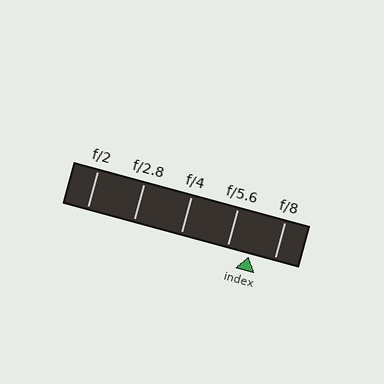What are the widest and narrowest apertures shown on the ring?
The widest aperture shown is f/2 and the narrowest is f/8.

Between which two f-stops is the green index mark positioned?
The index mark is between f/5.6 and f/8.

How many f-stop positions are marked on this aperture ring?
There are 5 f-stop positions marked.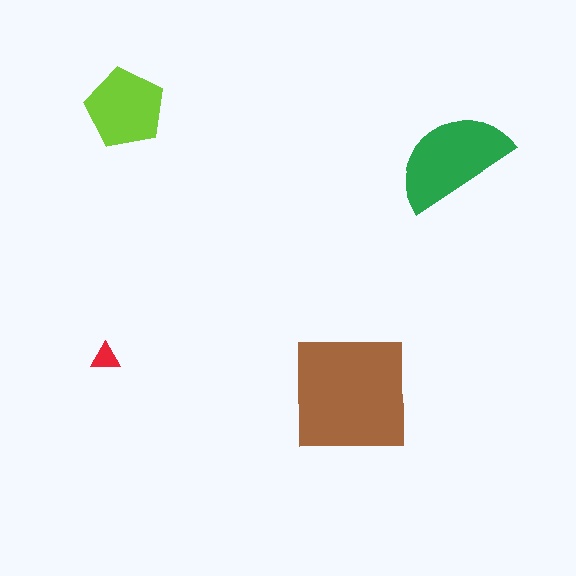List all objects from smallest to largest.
The red triangle, the lime pentagon, the green semicircle, the brown square.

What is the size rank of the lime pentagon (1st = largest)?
3rd.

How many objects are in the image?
There are 4 objects in the image.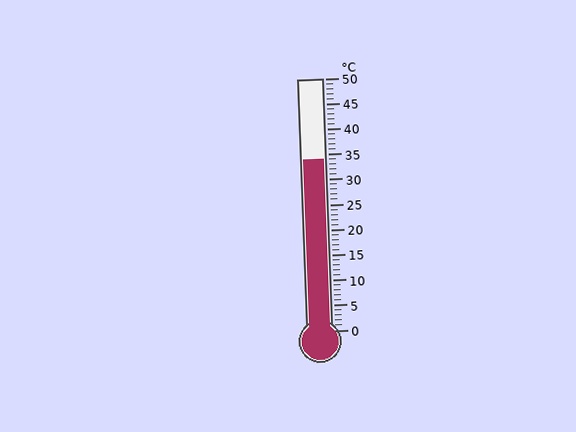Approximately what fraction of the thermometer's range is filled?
The thermometer is filled to approximately 70% of its range.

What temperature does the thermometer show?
The thermometer shows approximately 34°C.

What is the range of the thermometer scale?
The thermometer scale ranges from 0°C to 50°C.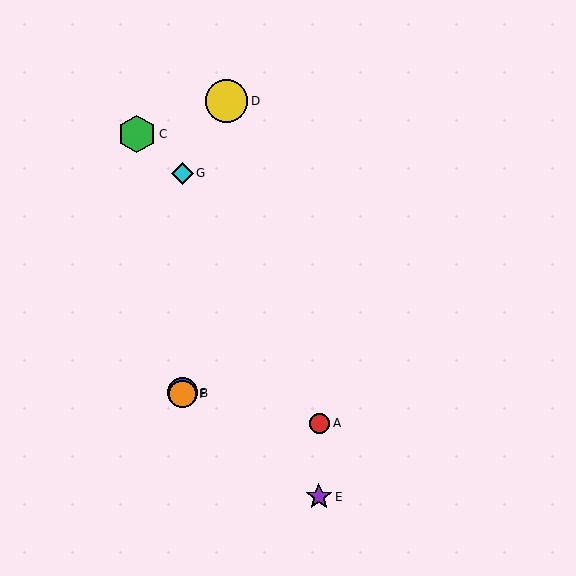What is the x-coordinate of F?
Object F is at x≈182.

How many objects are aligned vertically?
3 objects (B, F, G) are aligned vertically.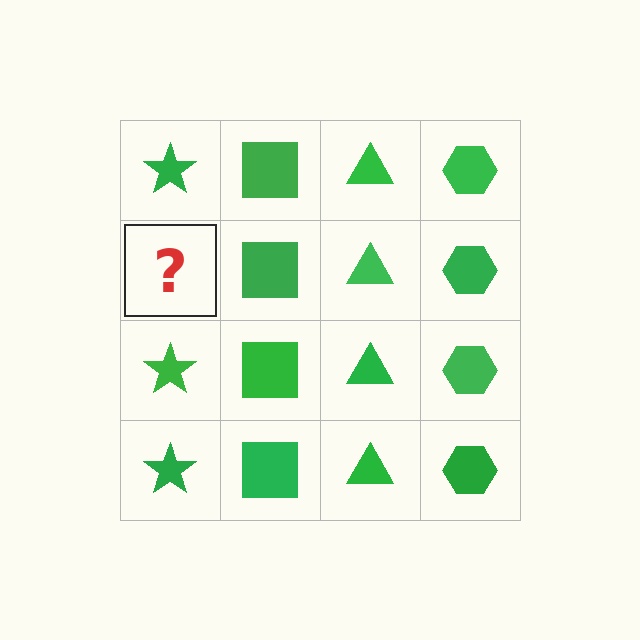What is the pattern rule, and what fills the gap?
The rule is that each column has a consistent shape. The gap should be filled with a green star.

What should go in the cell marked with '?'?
The missing cell should contain a green star.